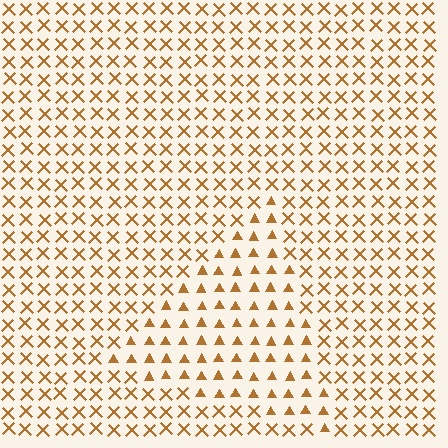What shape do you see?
I see a triangle.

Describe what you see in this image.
The image is filled with small brown elements arranged in a uniform grid. A triangle-shaped region contains triangles, while the surrounding area contains X marks. The boundary is defined purely by the change in element shape.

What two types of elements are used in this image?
The image uses triangles inside the triangle region and X marks outside it.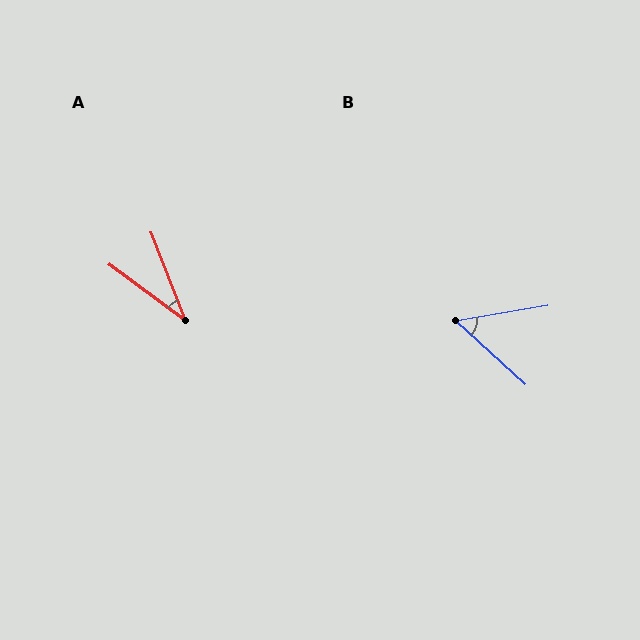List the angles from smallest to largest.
A (32°), B (52°).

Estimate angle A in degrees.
Approximately 32 degrees.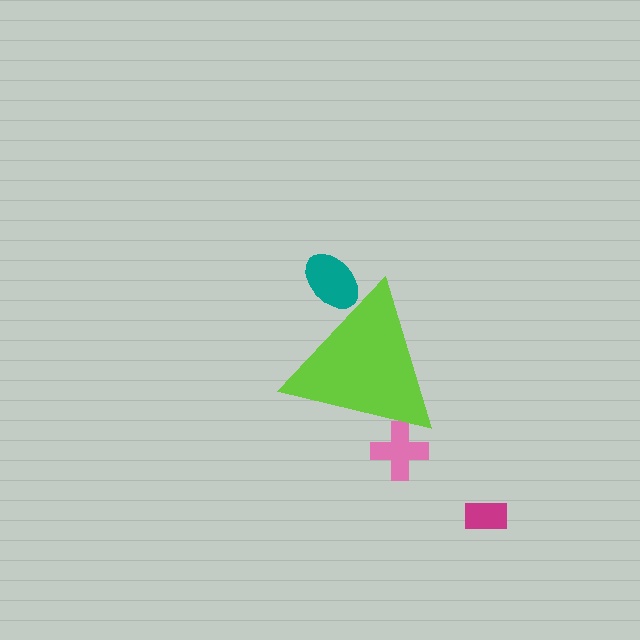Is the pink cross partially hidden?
Yes, the pink cross is partially hidden behind the lime triangle.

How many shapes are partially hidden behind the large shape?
2 shapes are partially hidden.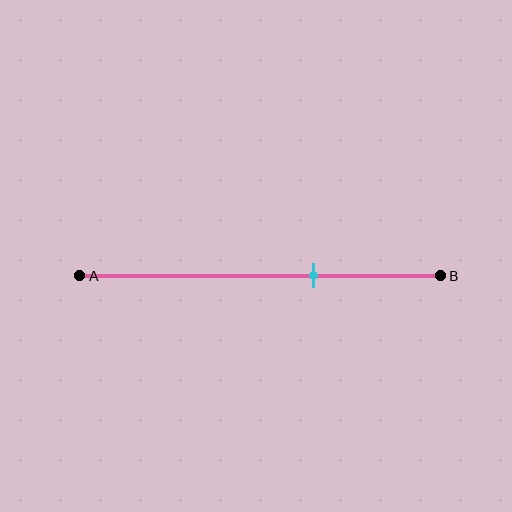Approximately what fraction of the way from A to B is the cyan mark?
The cyan mark is approximately 65% of the way from A to B.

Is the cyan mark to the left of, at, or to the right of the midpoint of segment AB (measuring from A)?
The cyan mark is to the right of the midpoint of segment AB.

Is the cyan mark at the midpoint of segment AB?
No, the mark is at about 65% from A, not at the 50% midpoint.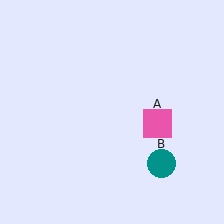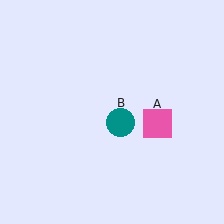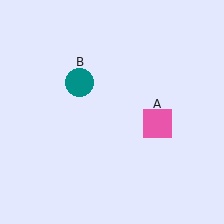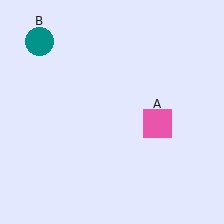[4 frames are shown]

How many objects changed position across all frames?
1 object changed position: teal circle (object B).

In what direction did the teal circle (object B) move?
The teal circle (object B) moved up and to the left.